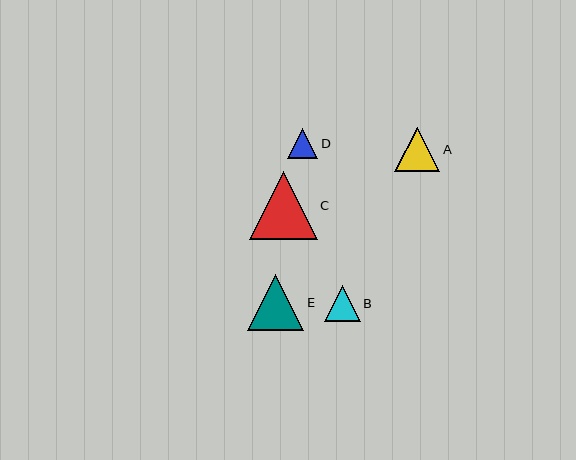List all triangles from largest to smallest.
From largest to smallest: C, E, A, B, D.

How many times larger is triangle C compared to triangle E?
Triangle C is approximately 1.2 times the size of triangle E.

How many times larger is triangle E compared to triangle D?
Triangle E is approximately 1.9 times the size of triangle D.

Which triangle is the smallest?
Triangle D is the smallest with a size of approximately 30 pixels.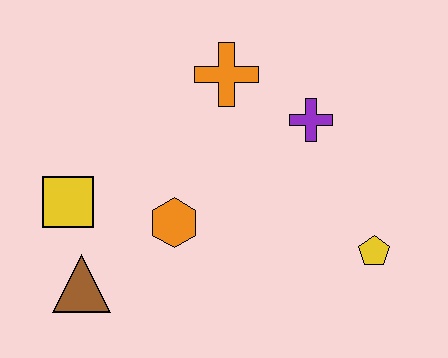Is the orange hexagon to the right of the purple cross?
No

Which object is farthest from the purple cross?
The brown triangle is farthest from the purple cross.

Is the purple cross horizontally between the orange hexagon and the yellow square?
No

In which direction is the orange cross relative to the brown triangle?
The orange cross is above the brown triangle.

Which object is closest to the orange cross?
The purple cross is closest to the orange cross.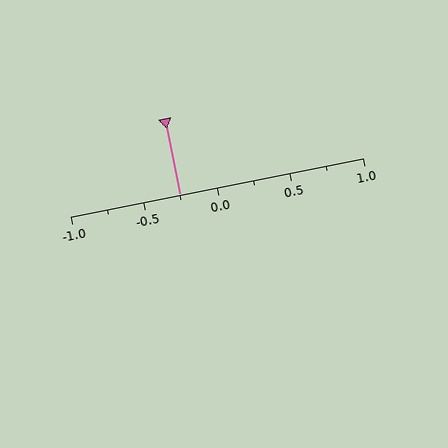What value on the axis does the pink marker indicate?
The marker indicates approximately -0.25.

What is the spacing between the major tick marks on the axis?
The major ticks are spaced 0.5 apart.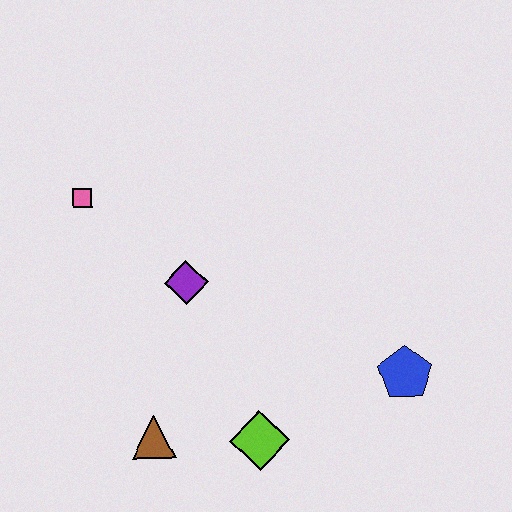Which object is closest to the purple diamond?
The pink square is closest to the purple diamond.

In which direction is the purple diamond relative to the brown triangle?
The purple diamond is above the brown triangle.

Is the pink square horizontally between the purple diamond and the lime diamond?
No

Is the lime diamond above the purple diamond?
No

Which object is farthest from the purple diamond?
The blue pentagon is farthest from the purple diamond.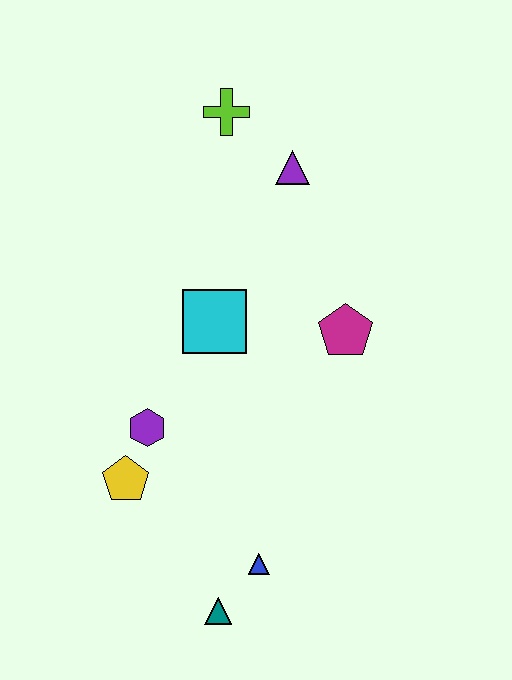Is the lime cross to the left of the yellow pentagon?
No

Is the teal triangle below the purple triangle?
Yes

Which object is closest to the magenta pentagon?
The cyan square is closest to the magenta pentagon.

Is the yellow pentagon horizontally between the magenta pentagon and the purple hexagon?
No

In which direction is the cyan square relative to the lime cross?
The cyan square is below the lime cross.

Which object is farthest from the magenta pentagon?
The teal triangle is farthest from the magenta pentagon.